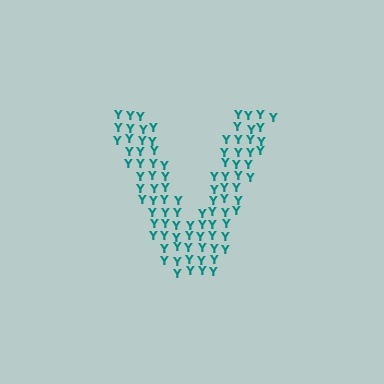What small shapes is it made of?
It is made of small letter Y's.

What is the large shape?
The large shape is the letter V.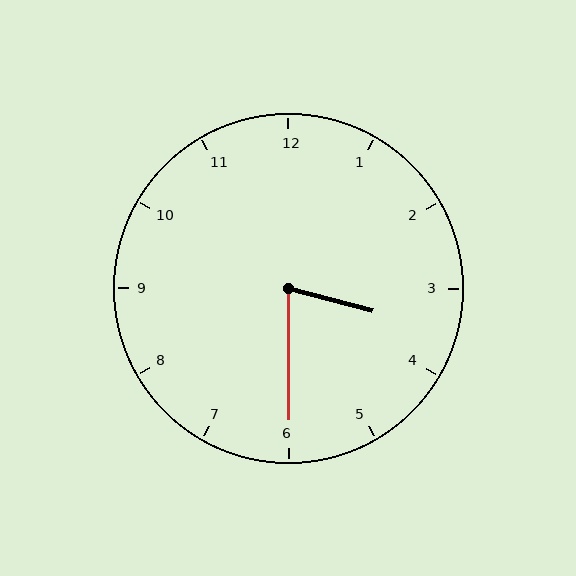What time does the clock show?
3:30.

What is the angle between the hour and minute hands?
Approximately 75 degrees.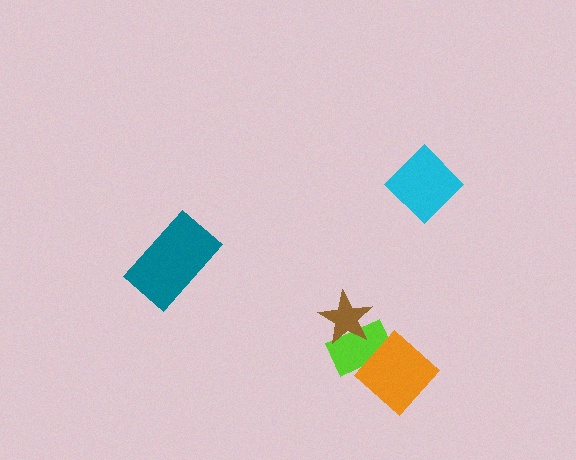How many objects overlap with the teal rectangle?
0 objects overlap with the teal rectangle.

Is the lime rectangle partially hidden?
Yes, it is partially covered by another shape.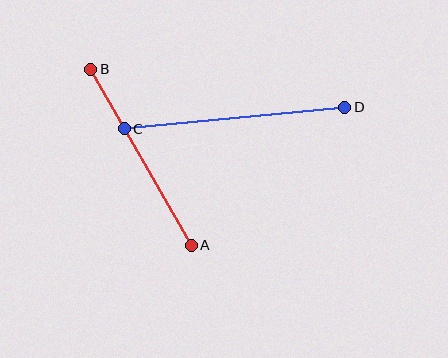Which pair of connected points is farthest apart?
Points C and D are farthest apart.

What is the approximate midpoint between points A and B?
The midpoint is at approximately (141, 157) pixels.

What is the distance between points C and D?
The distance is approximately 222 pixels.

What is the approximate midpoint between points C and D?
The midpoint is at approximately (235, 118) pixels.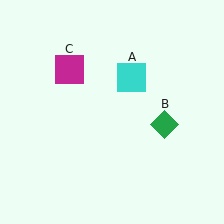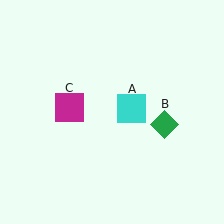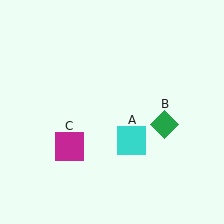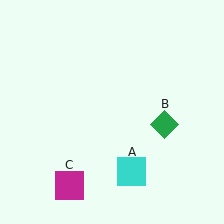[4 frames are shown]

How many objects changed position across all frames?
2 objects changed position: cyan square (object A), magenta square (object C).